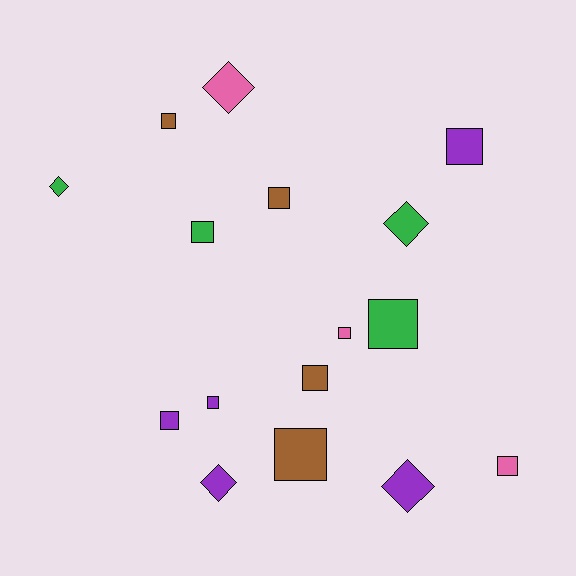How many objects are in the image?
There are 16 objects.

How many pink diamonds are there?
There is 1 pink diamond.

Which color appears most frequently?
Purple, with 5 objects.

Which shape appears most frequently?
Square, with 11 objects.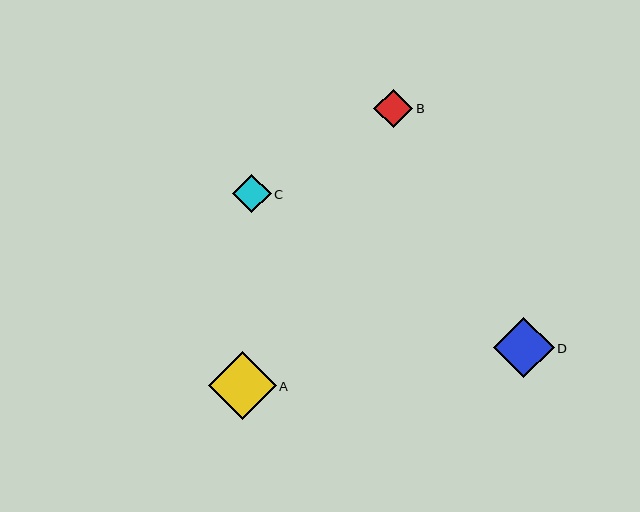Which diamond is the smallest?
Diamond C is the smallest with a size of approximately 38 pixels.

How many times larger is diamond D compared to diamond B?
Diamond D is approximately 1.6 times the size of diamond B.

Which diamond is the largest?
Diamond A is the largest with a size of approximately 68 pixels.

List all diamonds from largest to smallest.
From largest to smallest: A, D, B, C.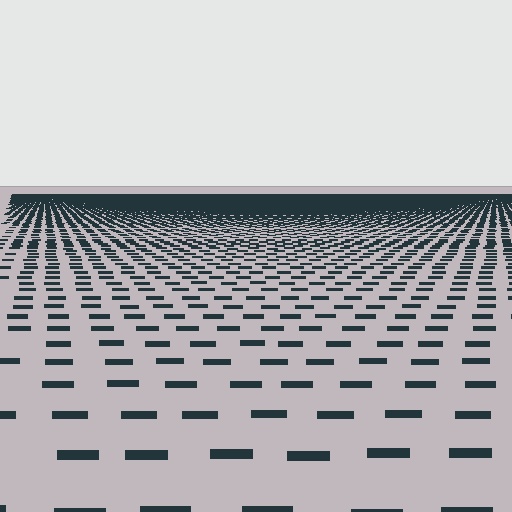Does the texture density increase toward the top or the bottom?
Density increases toward the top.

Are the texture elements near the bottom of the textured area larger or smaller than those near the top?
Larger. Near the bottom, elements are closer to the viewer and appear at a bigger on-screen size.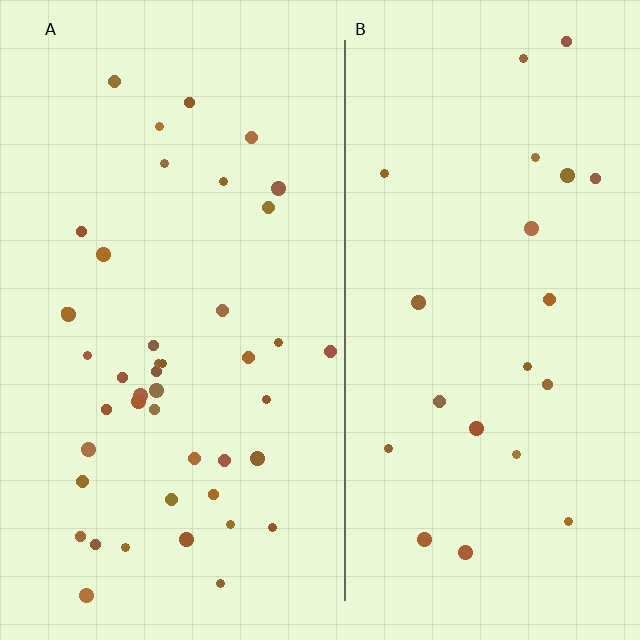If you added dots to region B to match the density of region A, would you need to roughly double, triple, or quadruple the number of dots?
Approximately double.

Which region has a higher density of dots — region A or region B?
A (the left).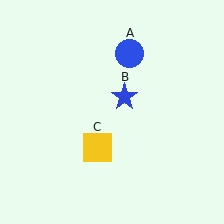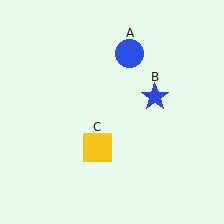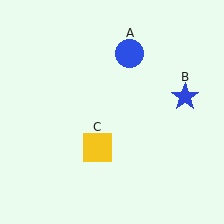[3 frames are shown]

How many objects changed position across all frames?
1 object changed position: blue star (object B).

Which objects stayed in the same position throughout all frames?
Blue circle (object A) and yellow square (object C) remained stationary.